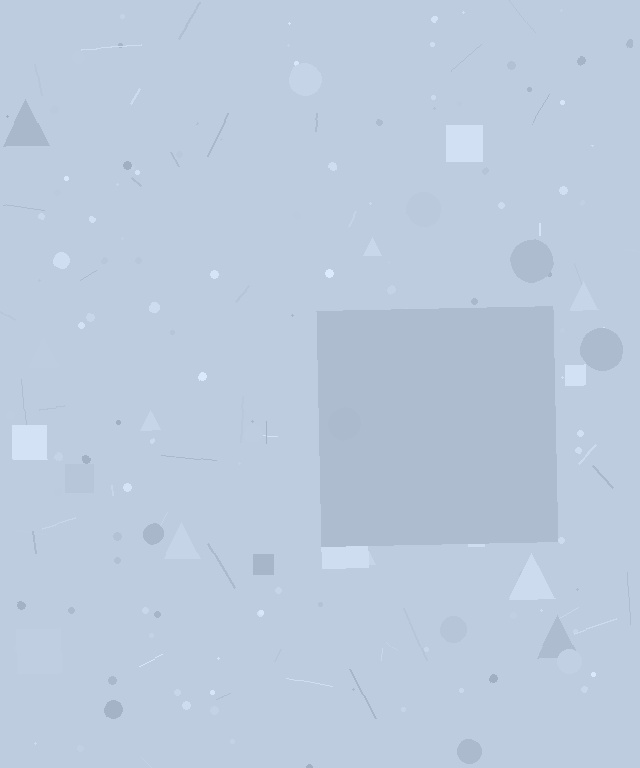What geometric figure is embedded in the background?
A square is embedded in the background.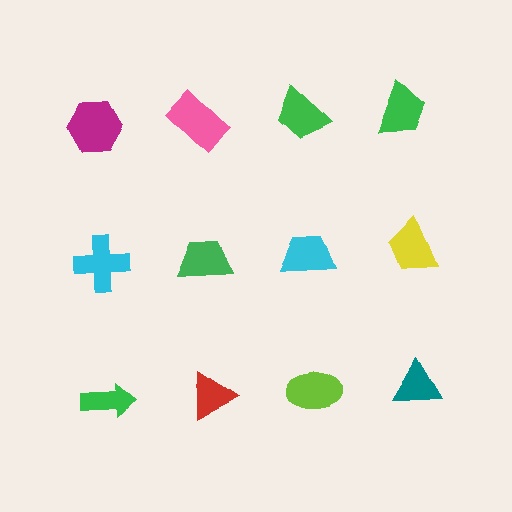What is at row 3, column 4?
A teal triangle.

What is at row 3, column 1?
A green arrow.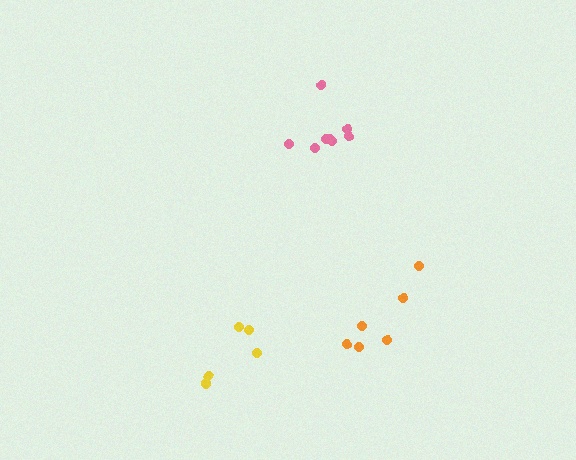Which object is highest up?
The pink cluster is topmost.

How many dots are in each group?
Group 1: 6 dots, Group 2: 5 dots, Group 3: 8 dots (19 total).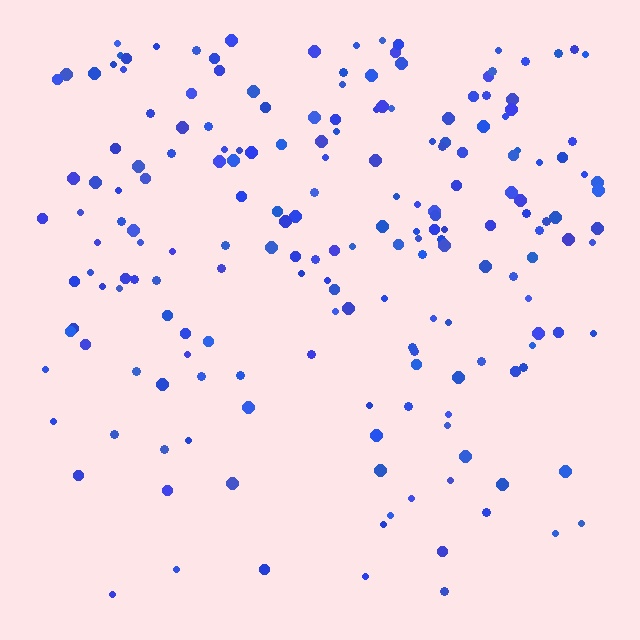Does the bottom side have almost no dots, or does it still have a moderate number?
Still a moderate number, just noticeably fewer than the top.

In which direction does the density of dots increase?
From bottom to top, with the top side densest.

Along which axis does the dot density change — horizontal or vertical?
Vertical.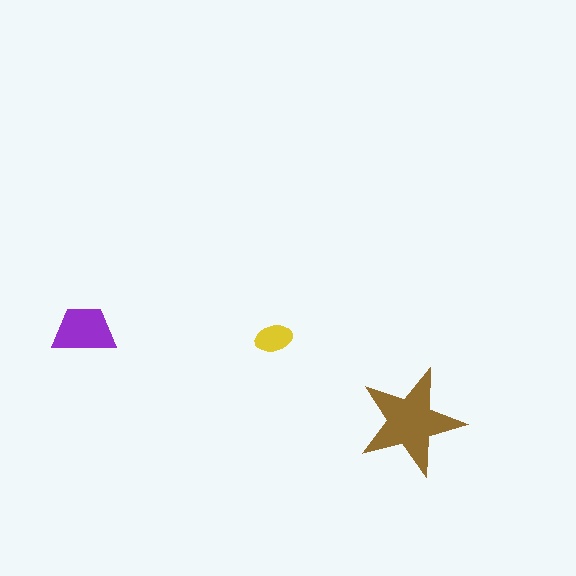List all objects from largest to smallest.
The brown star, the purple trapezoid, the yellow ellipse.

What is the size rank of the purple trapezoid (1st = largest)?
2nd.